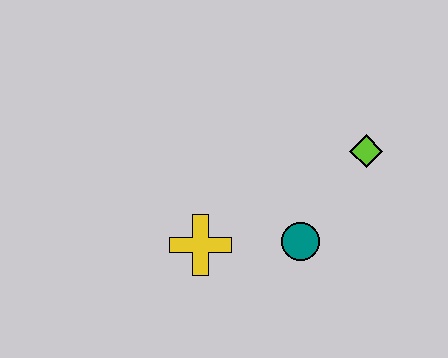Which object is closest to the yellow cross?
The teal circle is closest to the yellow cross.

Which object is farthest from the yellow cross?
The lime diamond is farthest from the yellow cross.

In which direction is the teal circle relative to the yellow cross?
The teal circle is to the right of the yellow cross.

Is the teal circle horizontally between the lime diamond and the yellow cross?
Yes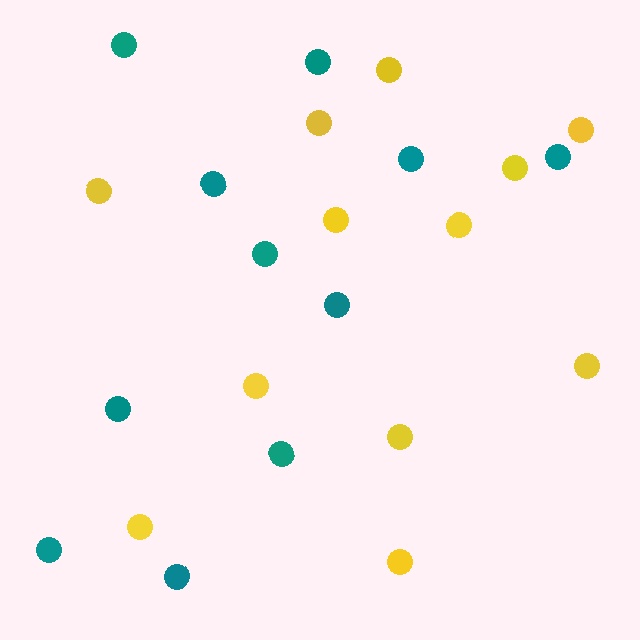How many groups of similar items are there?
There are 2 groups: one group of teal circles (11) and one group of yellow circles (12).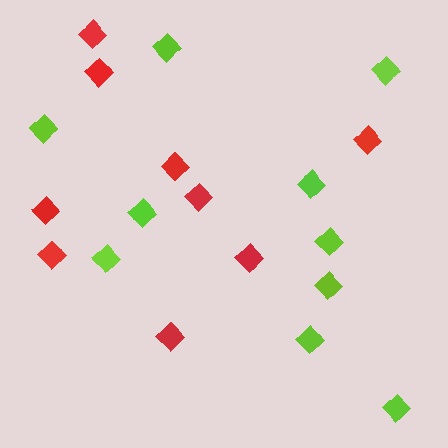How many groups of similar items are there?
There are 2 groups: one group of lime diamonds (10) and one group of red diamonds (9).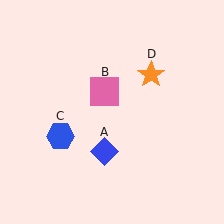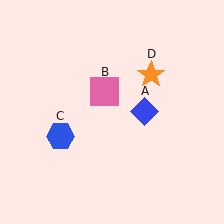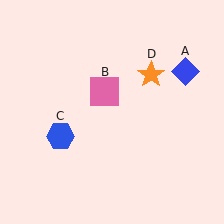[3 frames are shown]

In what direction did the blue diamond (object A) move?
The blue diamond (object A) moved up and to the right.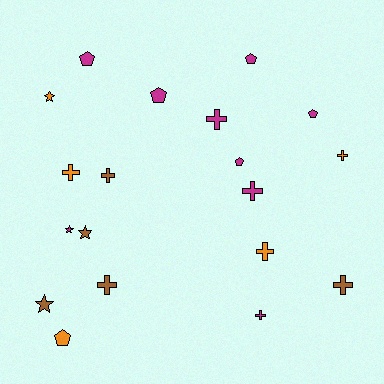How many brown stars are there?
There are 2 brown stars.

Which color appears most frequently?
Magenta, with 9 objects.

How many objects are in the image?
There are 19 objects.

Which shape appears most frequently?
Cross, with 9 objects.